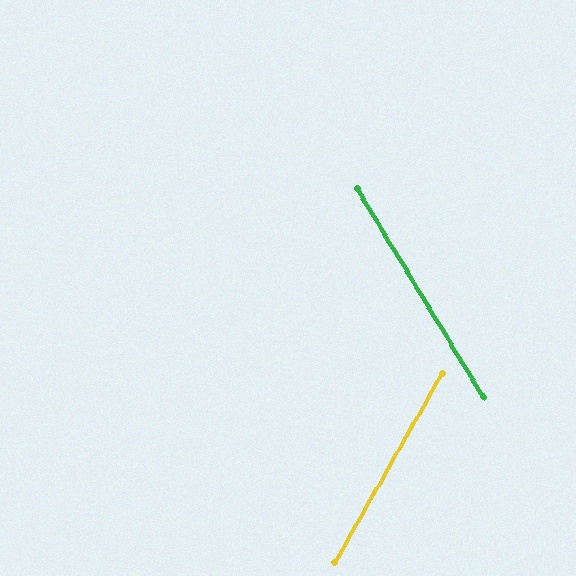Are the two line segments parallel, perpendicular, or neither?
Neither parallel nor perpendicular — they differ by about 61°.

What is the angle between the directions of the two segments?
Approximately 61 degrees.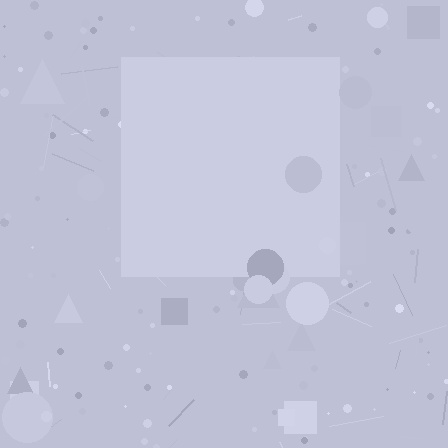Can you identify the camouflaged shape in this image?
The camouflaged shape is a square.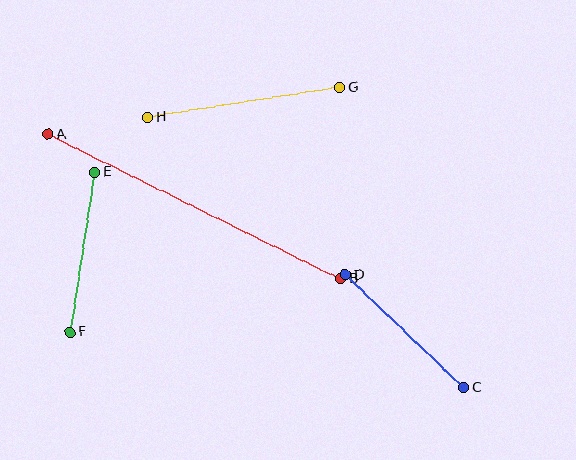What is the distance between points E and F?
The distance is approximately 162 pixels.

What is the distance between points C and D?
The distance is approximately 163 pixels.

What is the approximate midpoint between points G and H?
The midpoint is at approximately (244, 102) pixels.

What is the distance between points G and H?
The distance is approximately 195 pixels.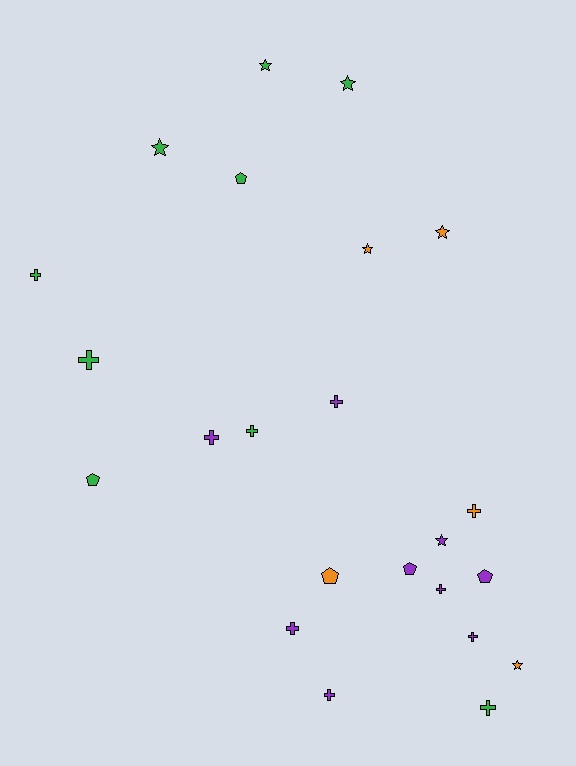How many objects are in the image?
There are 23 objects.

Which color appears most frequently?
Purple, with 9 objects.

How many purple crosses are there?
There are 6 purple crosses.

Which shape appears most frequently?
Cross, with 11 objects.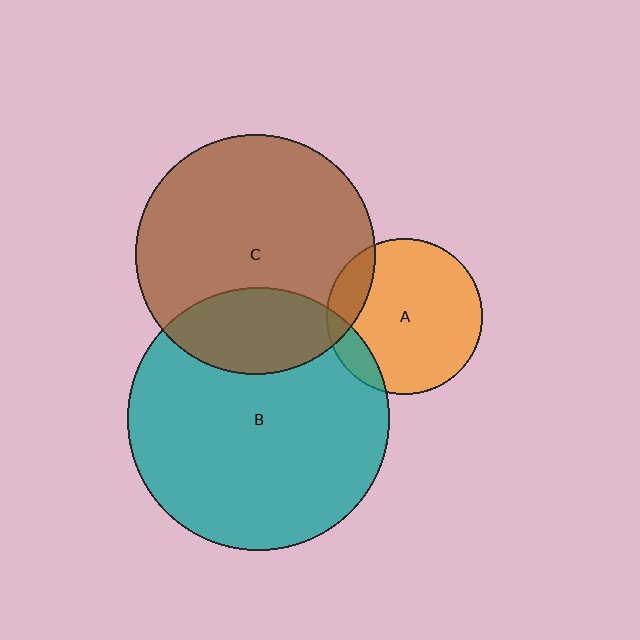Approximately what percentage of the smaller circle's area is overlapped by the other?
Approximately 25%.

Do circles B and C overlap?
Yes.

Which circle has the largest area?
Circle B (teal).